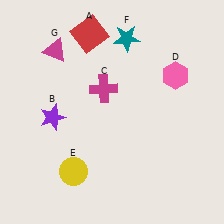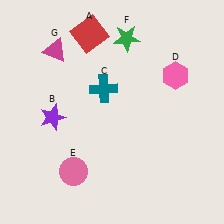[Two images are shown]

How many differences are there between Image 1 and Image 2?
There are 3 differences between the two images.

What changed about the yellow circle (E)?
In Image 1, E is yellow. In Image 2, it changed to pink.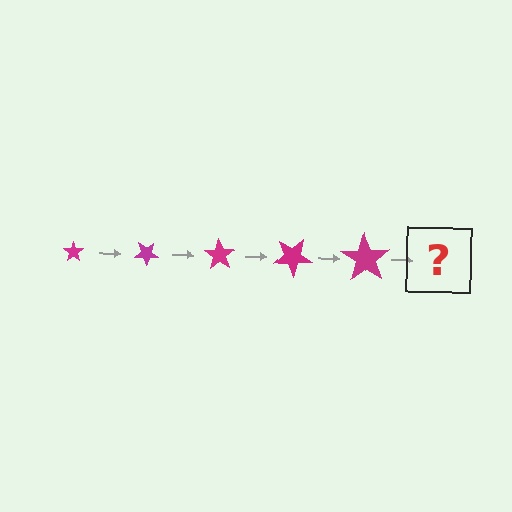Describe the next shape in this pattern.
It should be a star, larger than the previous one and rotated 175 degrees from the start.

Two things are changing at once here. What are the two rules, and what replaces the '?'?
The two rules are that the star grows larger each step and it rotates 35 degrees each step. The '?' should be a star, larger than the previous one and rotated 175 degrees from the start.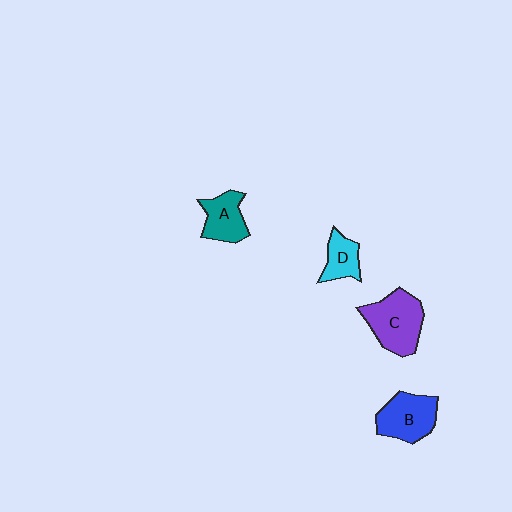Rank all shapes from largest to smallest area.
From largest to smallest: C (purple), B (blue), A (teal), D (cyan).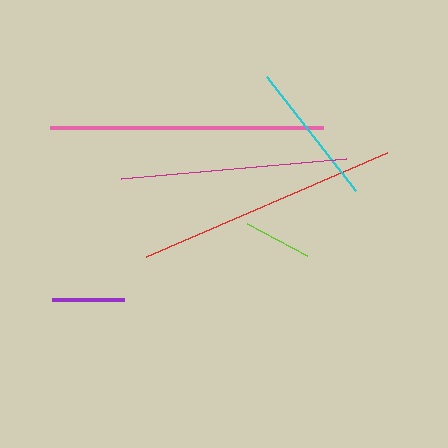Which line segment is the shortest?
The lime line is the shortest at approximately 68 pixels.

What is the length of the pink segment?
The pink segment is approximately 273 pixels long.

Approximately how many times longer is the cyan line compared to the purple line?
The cyan line is approximately 2.0 times the length of the purple line.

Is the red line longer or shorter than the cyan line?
The red line is longer than the cyan line.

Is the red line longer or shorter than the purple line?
The red line is longer than the purple line.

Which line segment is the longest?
The pink line is the longest at approximately 273 pixels.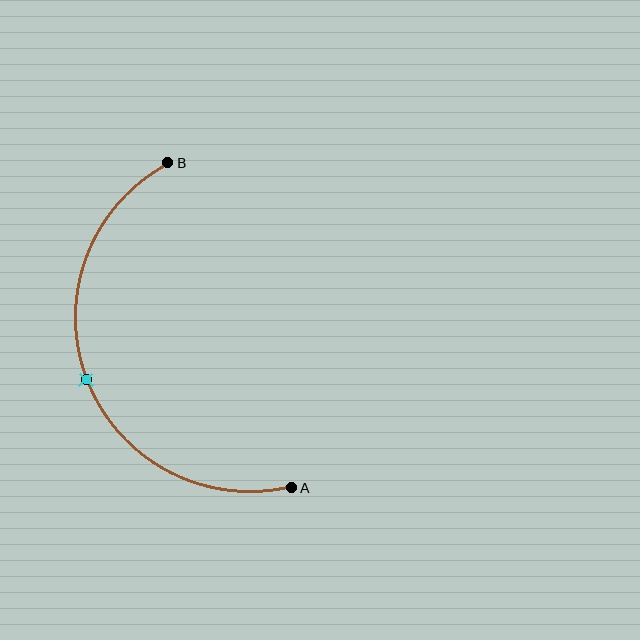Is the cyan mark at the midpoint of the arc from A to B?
Yes. The cyan mark lies on the arc at equal arc-length from both A and B — it is the arc midpoint.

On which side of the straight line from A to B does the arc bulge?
The arc bulges to the left of the straight line connecting A and B.